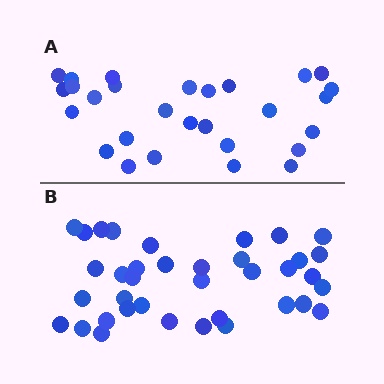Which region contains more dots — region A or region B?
Region B (the bottom region) has more dots.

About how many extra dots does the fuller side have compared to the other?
Region B has roughly 8 or so more dots than region A.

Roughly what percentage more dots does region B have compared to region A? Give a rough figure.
About 30% more.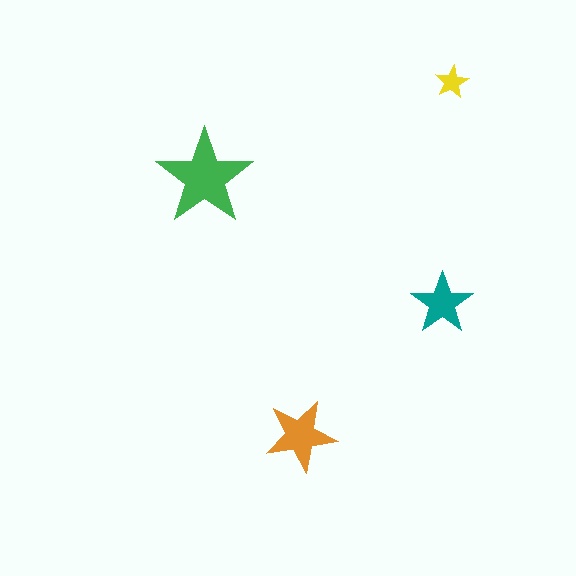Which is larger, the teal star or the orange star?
The orange one.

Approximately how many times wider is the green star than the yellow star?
About 3 times wider.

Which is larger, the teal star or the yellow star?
The teal one.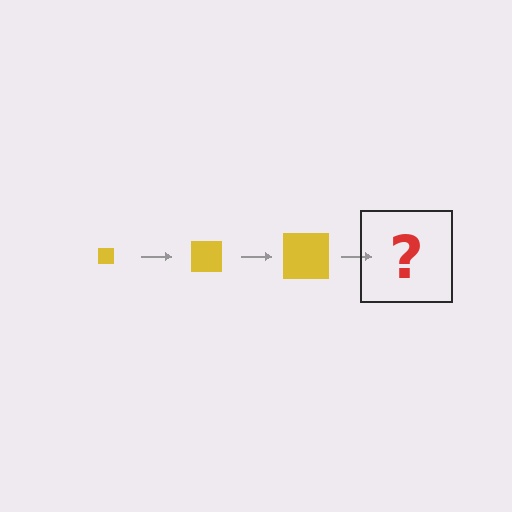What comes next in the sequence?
The next element should be a yellow square, larger than the previous one.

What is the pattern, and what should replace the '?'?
The pattern is that the square gets progressively larger each step. The '?' should be a yellow square, larger than the previous one.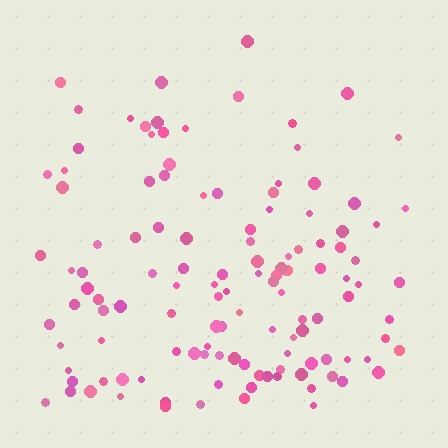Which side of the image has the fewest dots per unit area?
The top.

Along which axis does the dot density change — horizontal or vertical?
Vertical.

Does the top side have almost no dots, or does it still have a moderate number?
Still a moderate number, just noticeably fewer than the bottom.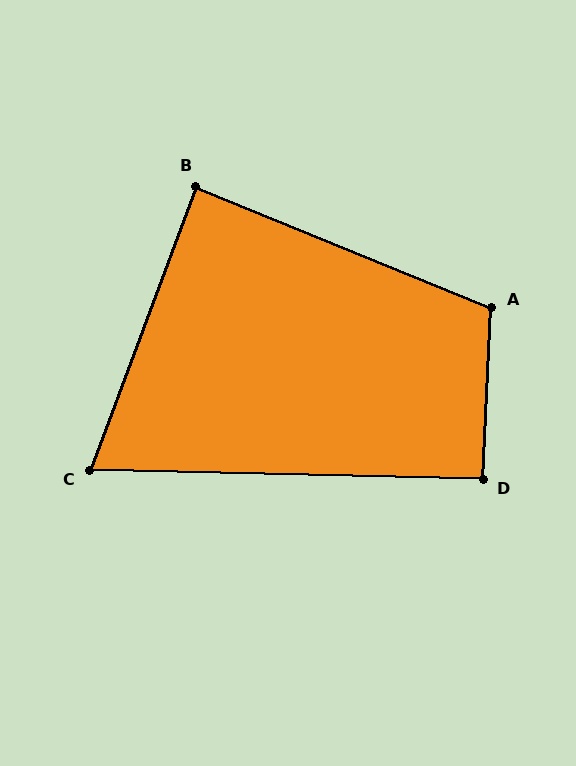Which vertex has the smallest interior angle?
C, at approximately 71 degrees.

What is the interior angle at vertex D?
Approximately 92 degrees (approximately right).